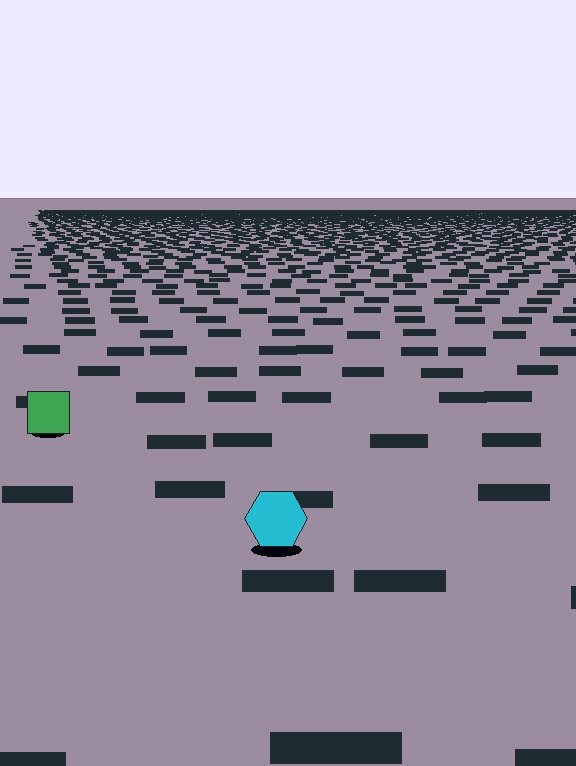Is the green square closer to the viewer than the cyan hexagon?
No. The cyan hexagon is closer — you can tell from the texture gradient: the ground texture is coarser near it.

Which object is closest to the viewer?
The cyan hexagon is closest. The texture marks near it are larger and more spread out.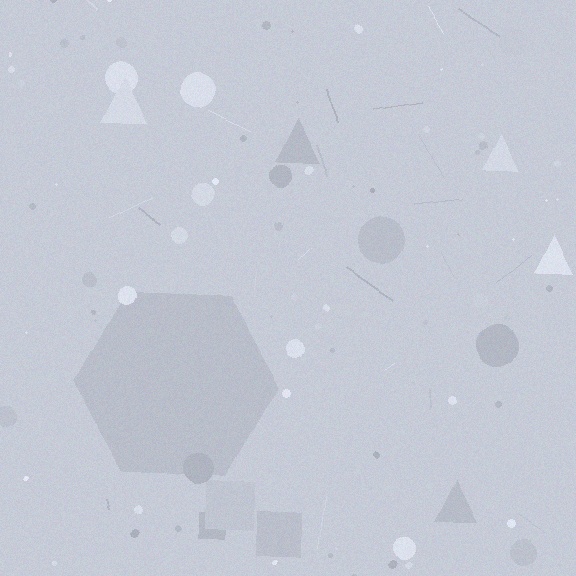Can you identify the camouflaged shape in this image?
The camouflaged shape is a hexagon.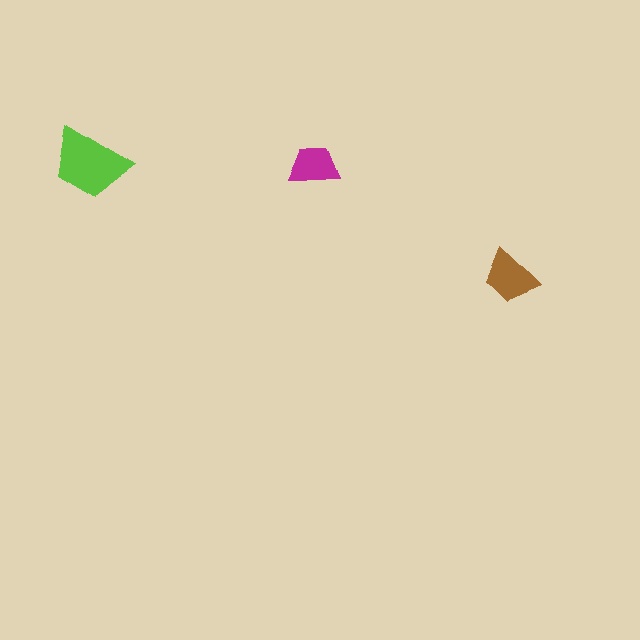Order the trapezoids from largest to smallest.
the lime one, the brown one, the magenta one.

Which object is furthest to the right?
The brown trapezoid is rightmost.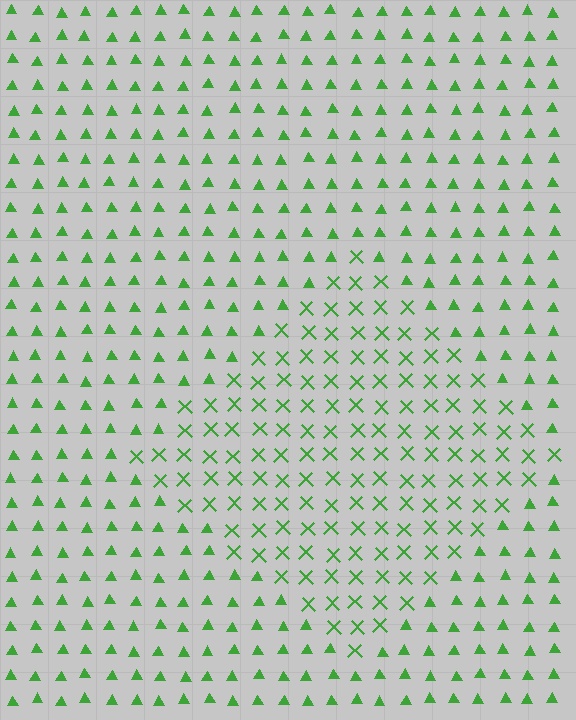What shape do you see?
I see a diamond.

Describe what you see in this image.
The image is filled with small green elements arranged in a uniform grid. A diamond-shaped region contains X marks, while the surrounding area contains triangles. The boundary is defined purely by the change in element shape.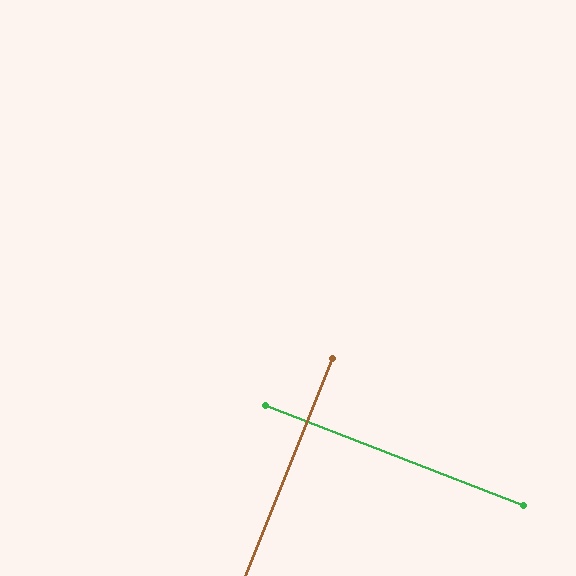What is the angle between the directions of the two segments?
Approximately 89 degrees.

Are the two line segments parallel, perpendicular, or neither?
Perpendicular — they meet at approximately 89°.